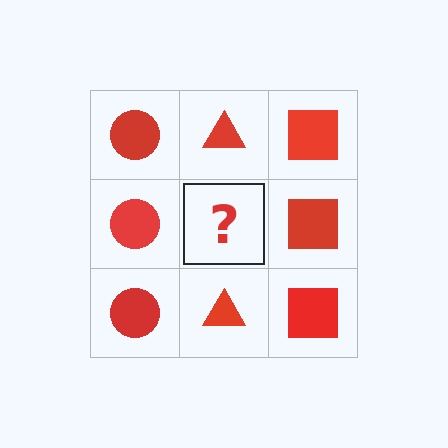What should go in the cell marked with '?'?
The missing cell should contain a red triangle.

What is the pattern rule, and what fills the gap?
The rule is that each column has a consistent shape. The gap should be filled with a red triangle.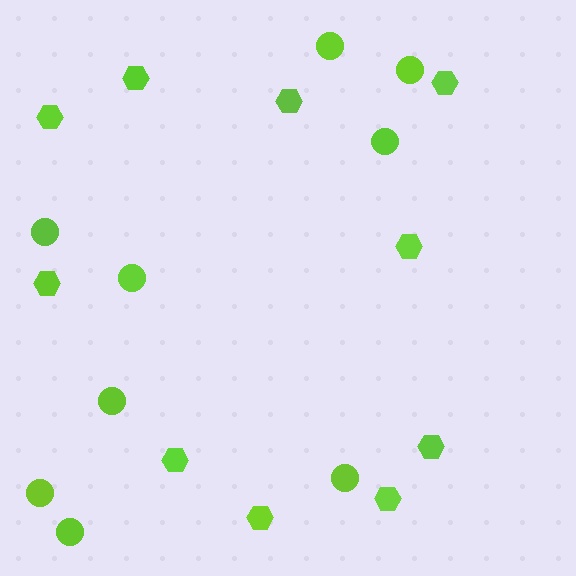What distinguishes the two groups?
There are 2 groups: one group of circles (9) and one group of hexagons (10).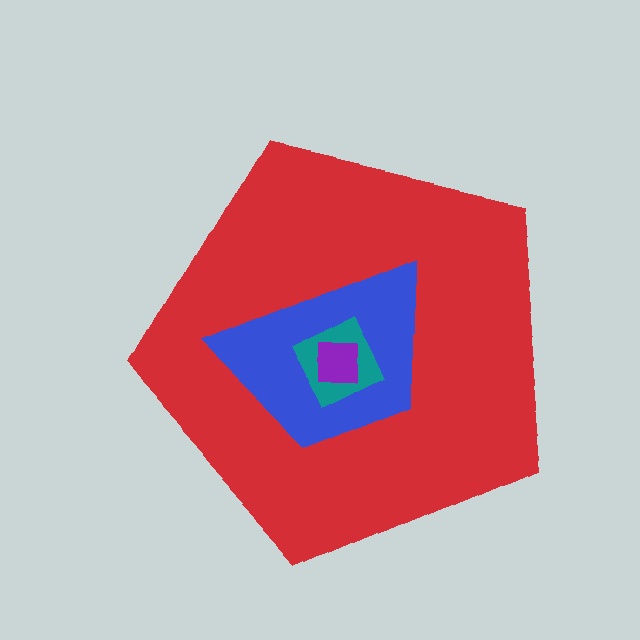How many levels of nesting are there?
4.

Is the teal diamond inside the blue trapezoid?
Yes.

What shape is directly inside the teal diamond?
The purple square.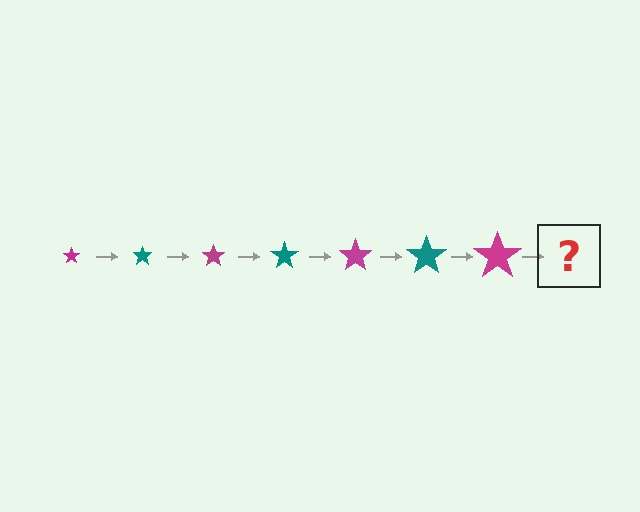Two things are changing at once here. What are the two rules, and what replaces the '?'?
The two rules are that the star grows larger each step and the color cycles through magenta and teal. The '?' should be a teal star, larger than the previous one.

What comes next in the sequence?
The next element should be a teal star, larger than the previous one.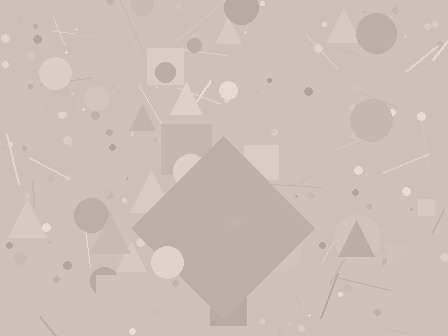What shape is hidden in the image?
A diamond is hidden in the image.